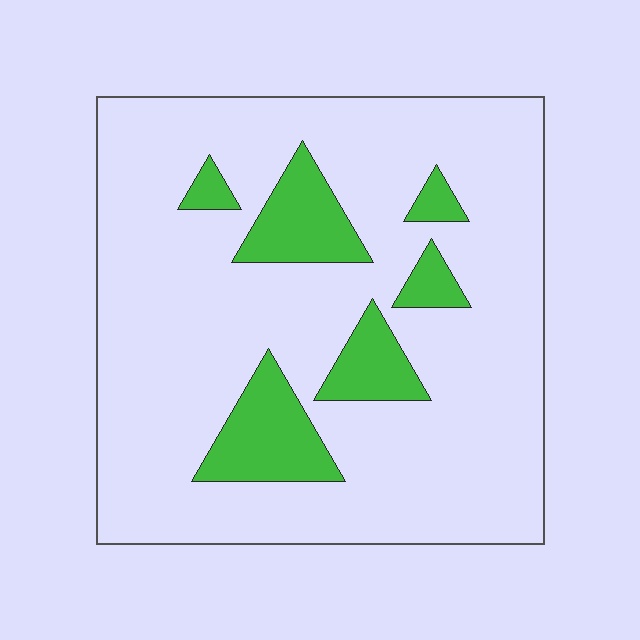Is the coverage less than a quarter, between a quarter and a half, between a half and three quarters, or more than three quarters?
Less than a quarter.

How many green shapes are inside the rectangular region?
6.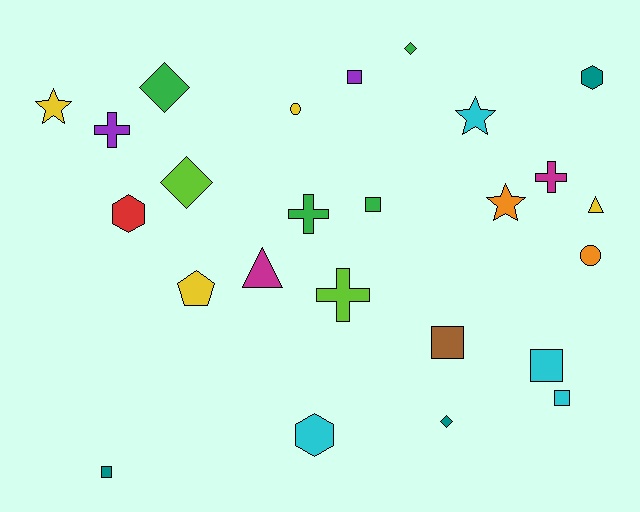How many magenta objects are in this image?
There are 2 magenta objects.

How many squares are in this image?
There are 6 squares.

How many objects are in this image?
There are 25 objects.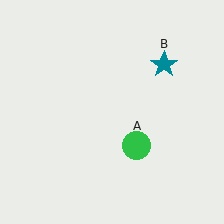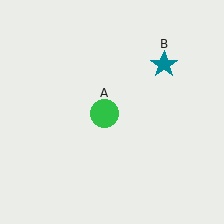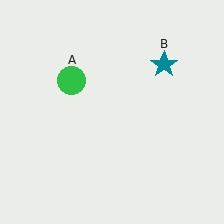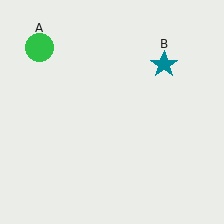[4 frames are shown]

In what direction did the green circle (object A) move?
The green circle (object A) moved up and to the left.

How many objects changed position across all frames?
1 object changed position: green circle (object A).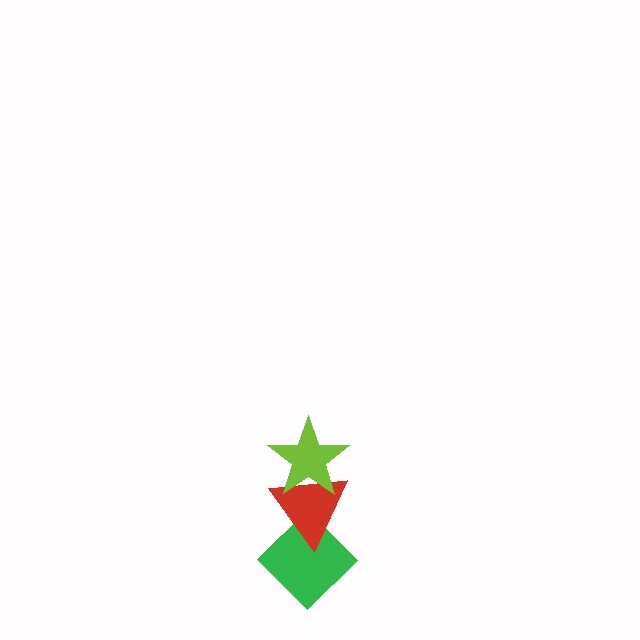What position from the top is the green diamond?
The green diamond is 3rd from the top.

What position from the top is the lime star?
The lime star is 1st from the top.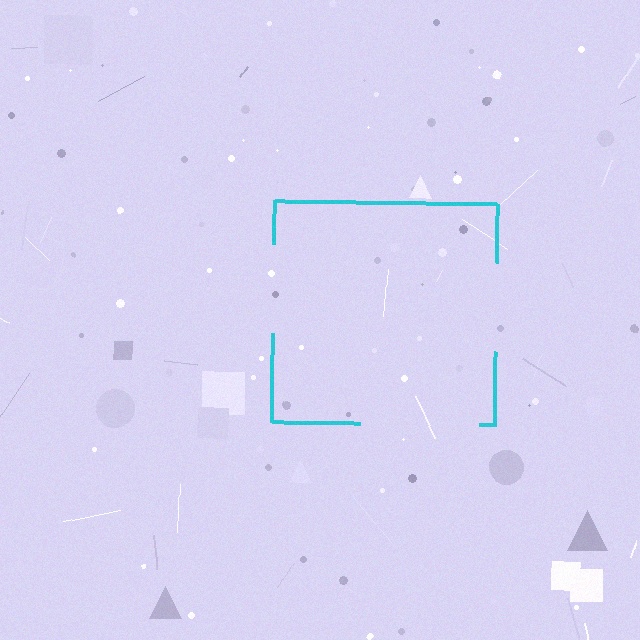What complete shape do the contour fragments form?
The contour fragments form a square.